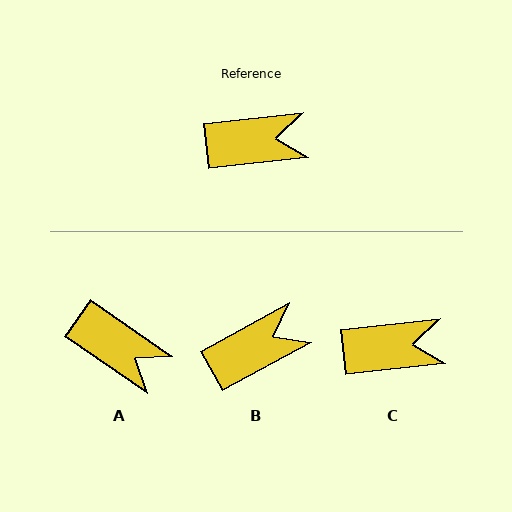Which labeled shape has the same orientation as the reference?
C.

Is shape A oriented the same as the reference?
No, it is off by about 41 degrees.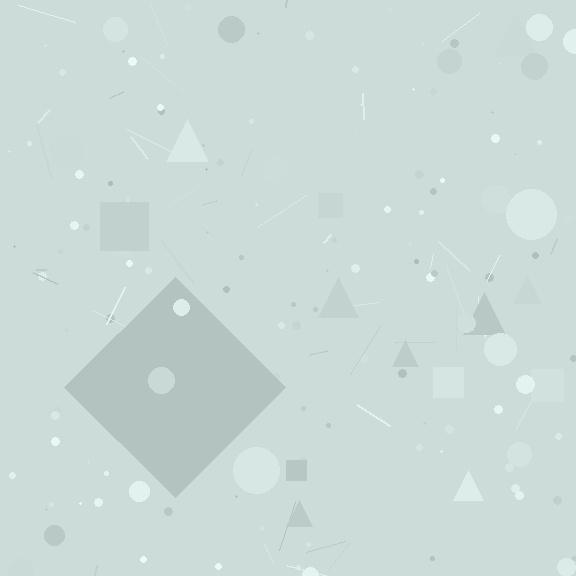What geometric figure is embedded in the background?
A diamond is embedded in the background.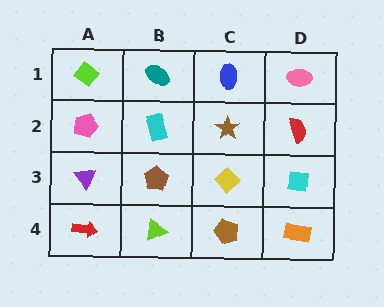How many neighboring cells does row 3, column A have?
3.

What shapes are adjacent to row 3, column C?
A brown star (row 2, column C), a brown pentagon (row 4, column C), a brown pentagon (row 3, column B), a cyan square (row 3, column D).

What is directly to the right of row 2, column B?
A brown star.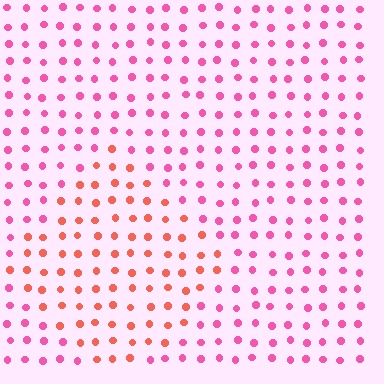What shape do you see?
I see a diamond.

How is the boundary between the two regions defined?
The boundary is defined purely by a slight shift in hue (about 39 degrees). Spacing, size, and orientation are identical on both sides.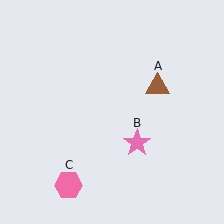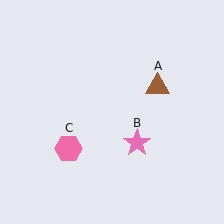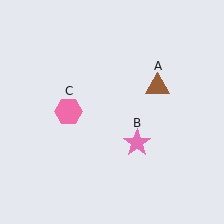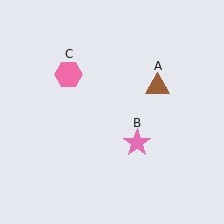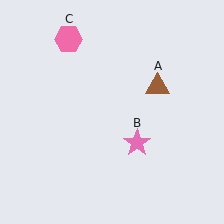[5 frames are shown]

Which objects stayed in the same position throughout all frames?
Brown triangle (object A) and pink star (object B) remained stationary.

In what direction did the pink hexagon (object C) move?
The pink hexagon (object C) moved up.